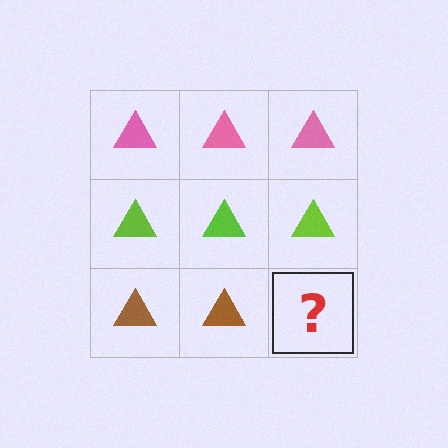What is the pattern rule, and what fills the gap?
The rule is that each row has a consistent color. The gap should be filled with a brown triangle.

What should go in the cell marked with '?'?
The missing cell should contain a brown triangle.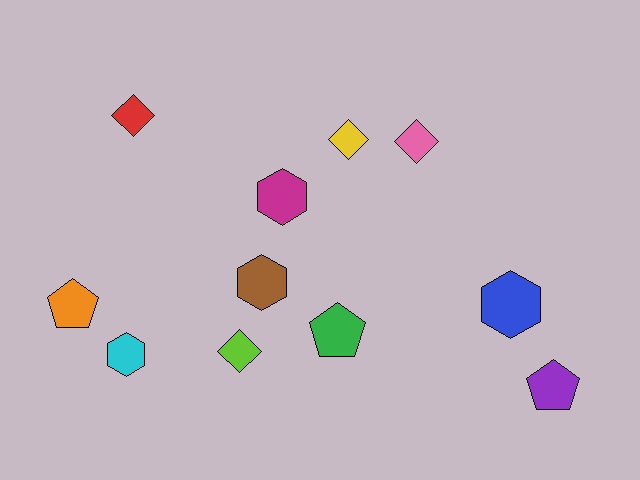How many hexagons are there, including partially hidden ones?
There are 4 hexagons.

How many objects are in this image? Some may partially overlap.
There are 11 objects.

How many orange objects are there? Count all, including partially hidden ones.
There is 1 orange object.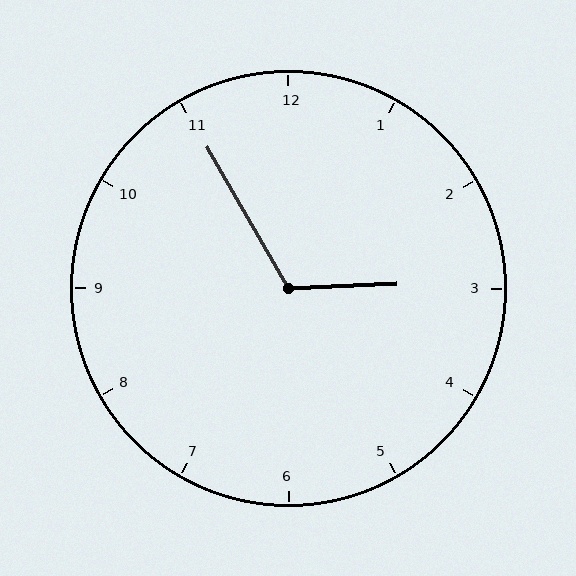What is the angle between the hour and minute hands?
Approximately 118 degrees.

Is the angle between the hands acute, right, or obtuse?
It is obtuse.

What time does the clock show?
2:55.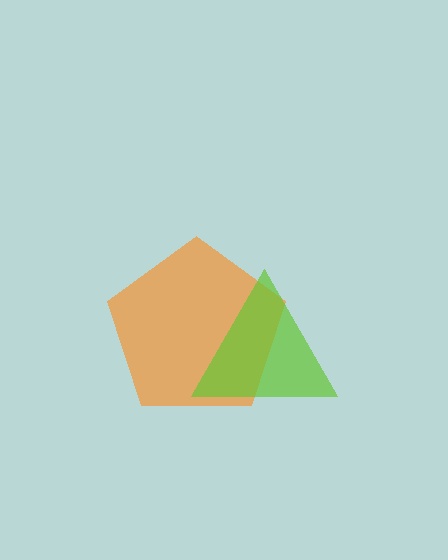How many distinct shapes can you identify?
There are 2 distinct shapes: an orange pentagon, a lime triangle.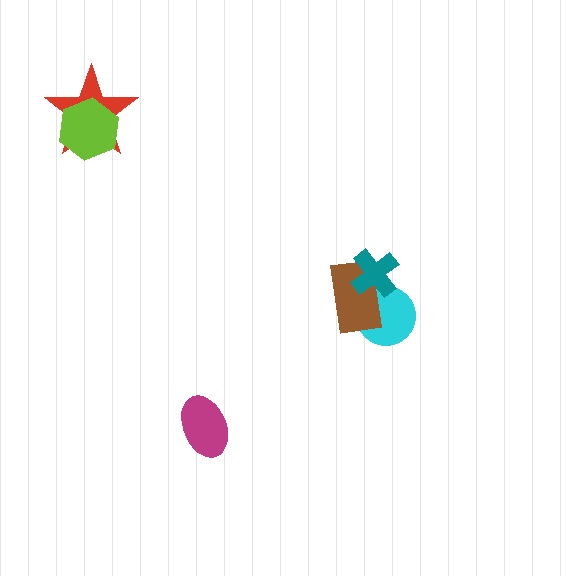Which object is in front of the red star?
The lime hexagon is in front of the red star.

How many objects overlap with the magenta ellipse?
0 objects overlap with the magenta ellipse.